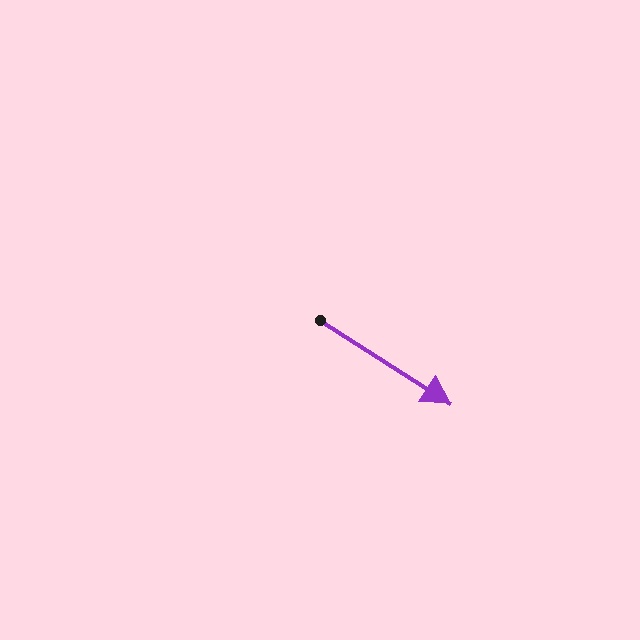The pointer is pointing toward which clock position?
Roughly 4 o'clock.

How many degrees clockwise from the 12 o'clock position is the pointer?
Approximately 123 degrees.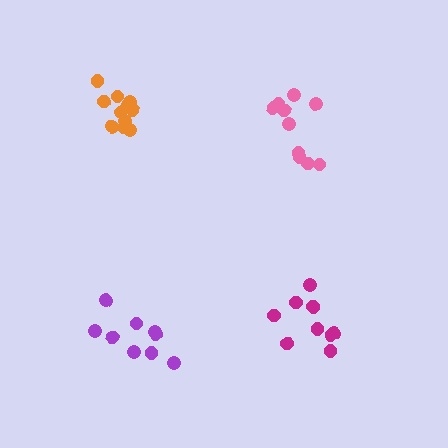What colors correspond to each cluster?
The clusters are colored: orange, purple, pink, magenta.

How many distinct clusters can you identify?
There are 4 distinct clusters.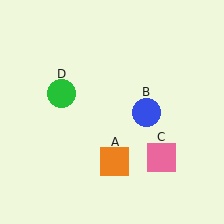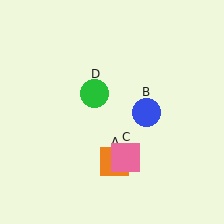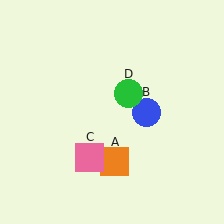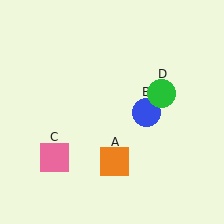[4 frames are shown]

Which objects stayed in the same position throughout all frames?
Orange square (object A) and blue circle (object B) remained stationary.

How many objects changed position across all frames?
2 objects changed position: pink square (object C), green circle (object D).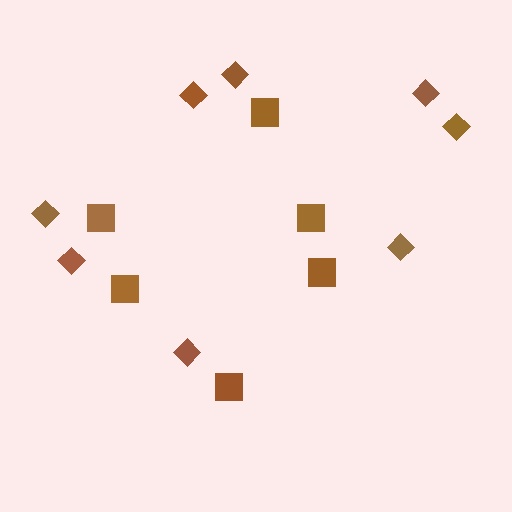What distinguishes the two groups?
There are 2 groups: one group of squares (6) and one group of diamonds (8).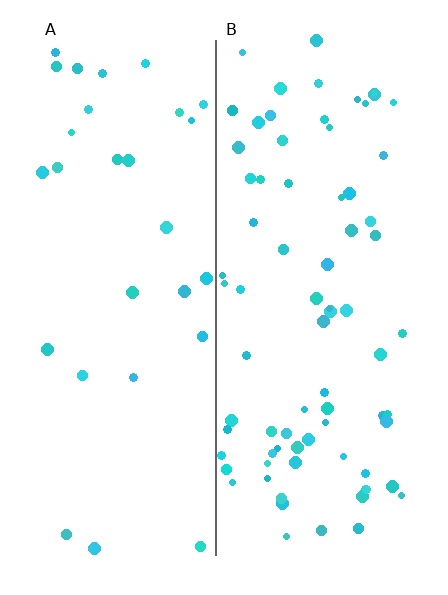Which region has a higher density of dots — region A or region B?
B (the right).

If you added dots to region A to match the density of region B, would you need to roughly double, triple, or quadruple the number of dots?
Approximately triple.